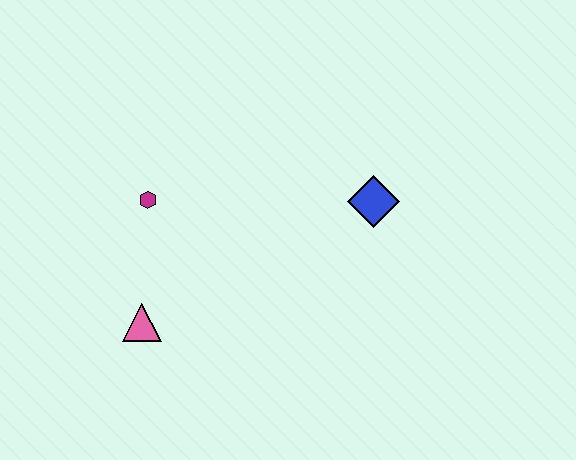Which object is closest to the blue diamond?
The magenta hexagon is closest to the blue diamond.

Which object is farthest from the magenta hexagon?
The blue diamond is farthest from the magenta hexagon.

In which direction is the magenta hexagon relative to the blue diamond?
The magenta hexagon is to the left of the blue diamond.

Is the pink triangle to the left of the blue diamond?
Yes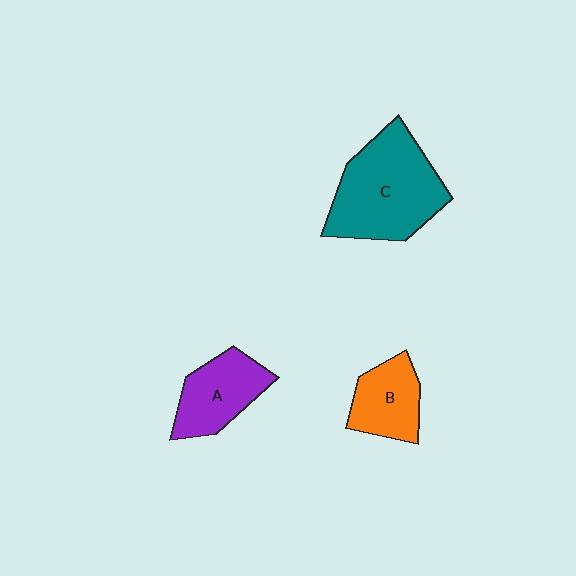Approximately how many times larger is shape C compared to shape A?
Approximately 1.7 times.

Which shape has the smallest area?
Shape B (orange).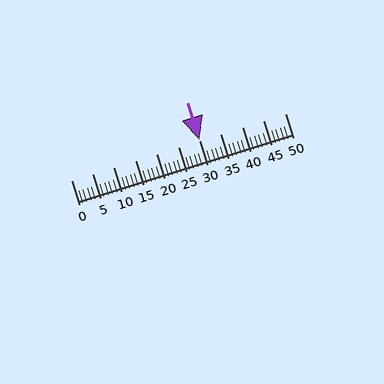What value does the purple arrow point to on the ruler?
The purple arrow points to approximately 30.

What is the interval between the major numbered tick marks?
The major tick marks are spaced 5 units apart.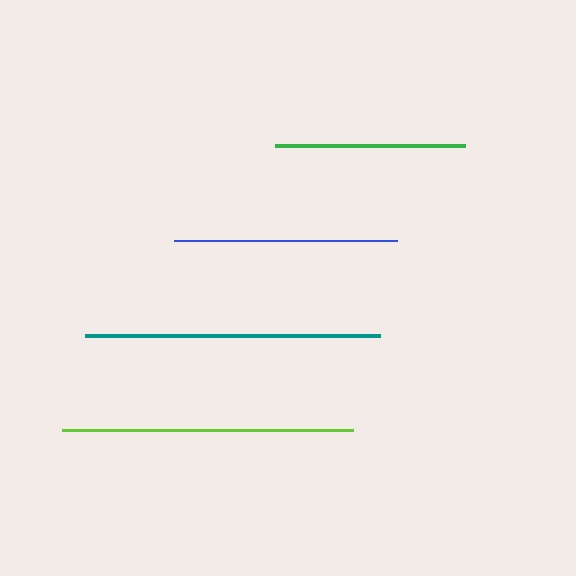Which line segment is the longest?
The teal line is the longest at approximately 295 pixels.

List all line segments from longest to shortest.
From longest to shortest: teal, lime, blue, green.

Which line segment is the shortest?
The green line is the shortest at approximately 191 pixels.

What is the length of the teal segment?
The teal segment is approximately 295 pixels long.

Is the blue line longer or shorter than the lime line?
The lime line is longer than the blue line.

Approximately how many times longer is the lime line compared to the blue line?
The lime line is approximately 1.3 times the length of the blue line.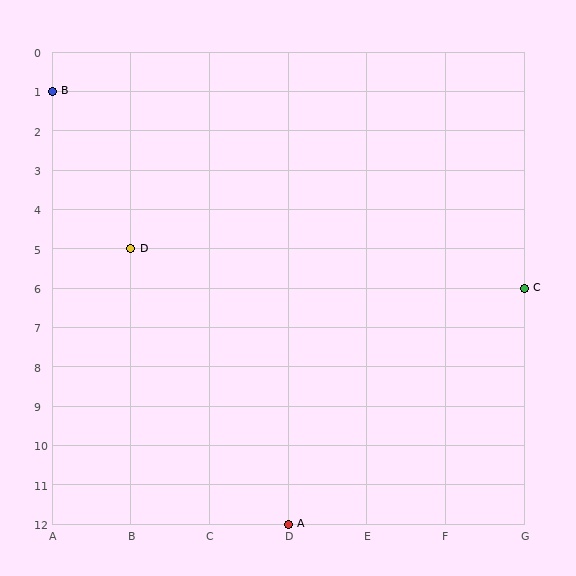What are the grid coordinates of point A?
Point A is at grid coordinates (D, 12).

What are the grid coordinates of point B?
Point B is at grid coordinates (A, 1).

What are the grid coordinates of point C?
Point C is at grid coordinates (G, 6).